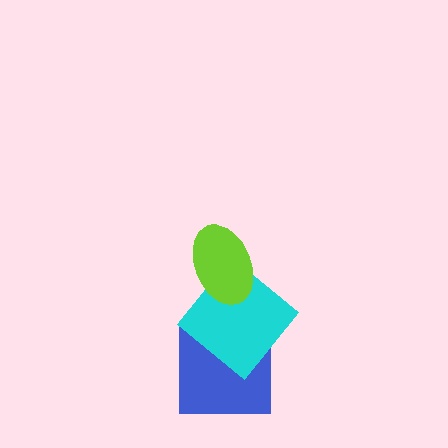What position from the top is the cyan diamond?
The cyan diamond is 2nd from the top.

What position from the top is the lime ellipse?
The lime ellipse is 1st from the top.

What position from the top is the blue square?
The blue square is 3rd from the top.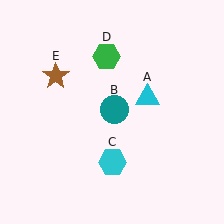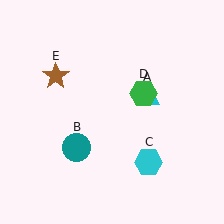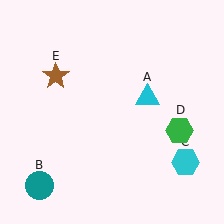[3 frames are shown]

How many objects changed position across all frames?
3 objects changed position: teal circle (object B), cyan hexagon (object C), green hexagon (object D).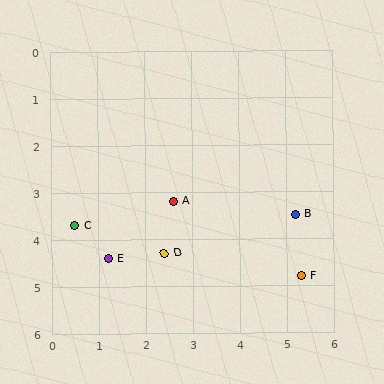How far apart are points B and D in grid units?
Points B and D are about 2.9 grid units apart.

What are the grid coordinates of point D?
Point D is at approximately (2.4, 4.3).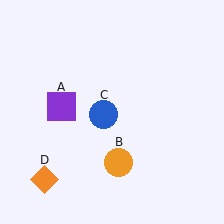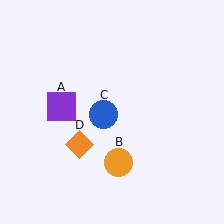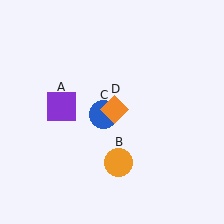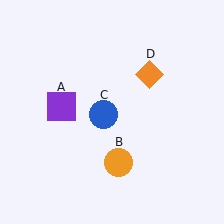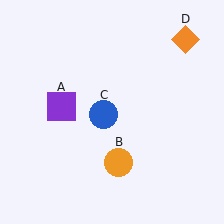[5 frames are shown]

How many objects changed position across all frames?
1 object changed position: orange diamond (object D).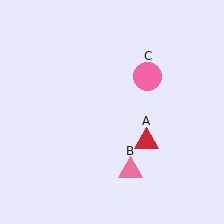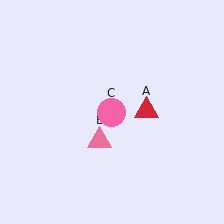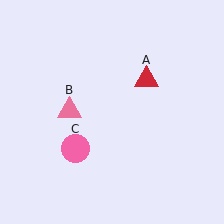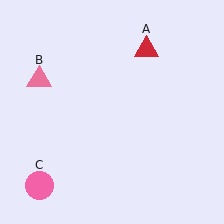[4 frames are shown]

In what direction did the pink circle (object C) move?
The pink circle (object C) moved down and to the left.